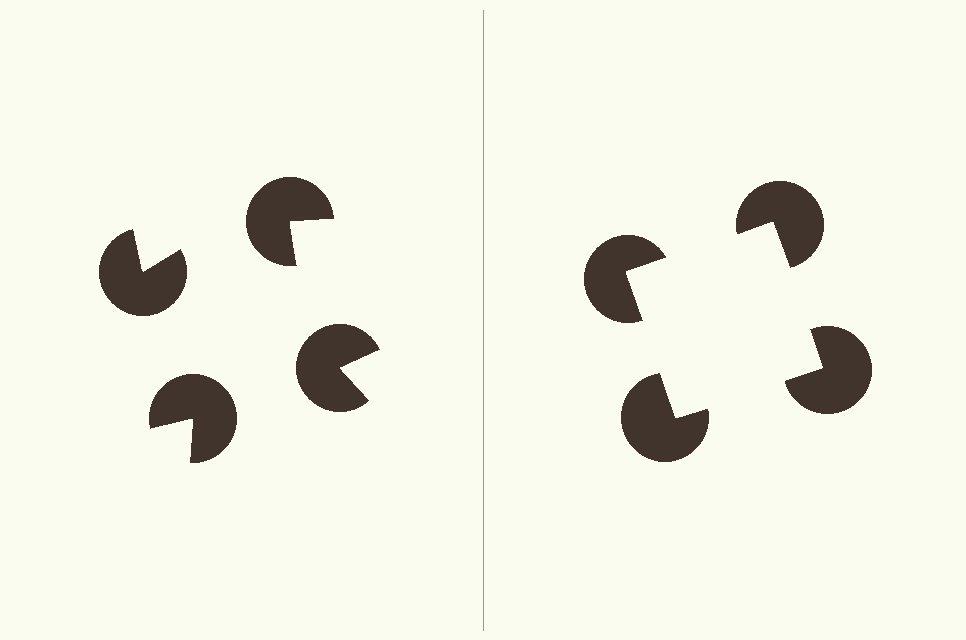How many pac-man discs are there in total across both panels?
8 — 4 on each side.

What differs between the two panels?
The pac-man discs are positioned identically on both sides; only the wedge orientations differ. On the right they align to a square; on the left they are misaligned.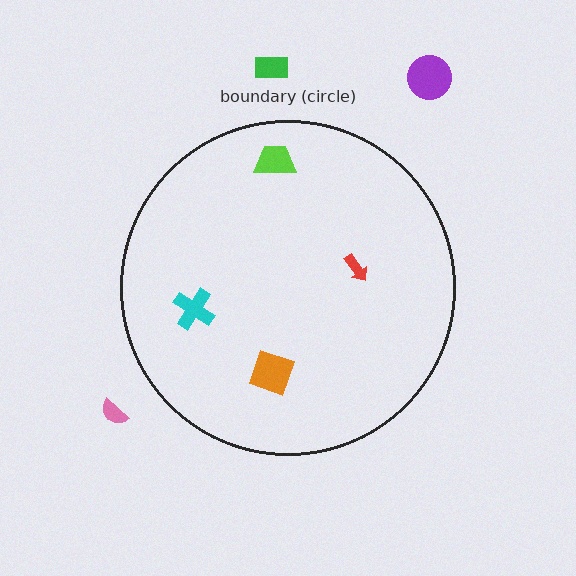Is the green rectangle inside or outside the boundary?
Outside.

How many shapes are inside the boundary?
4 inside, 3 outside.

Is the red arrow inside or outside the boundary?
Inside.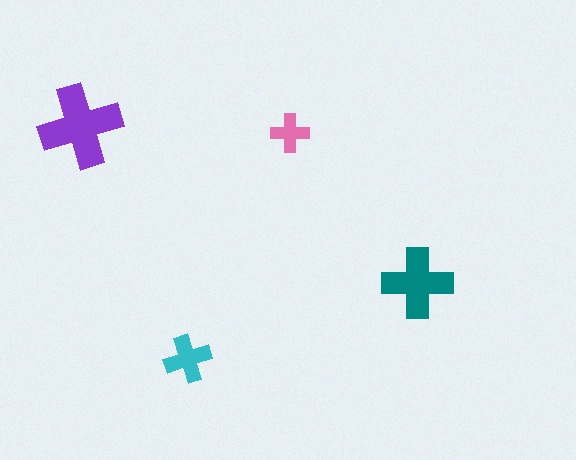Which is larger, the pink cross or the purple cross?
The purple one.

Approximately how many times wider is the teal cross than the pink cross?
About 2 times wider.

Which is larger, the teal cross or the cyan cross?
The teal one.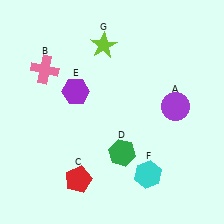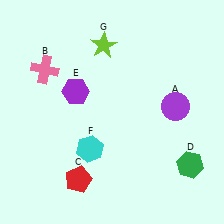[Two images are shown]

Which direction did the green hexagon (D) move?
The green hexagon (D) moved right.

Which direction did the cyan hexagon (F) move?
The cyan hexagon (F) moved left.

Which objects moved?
The objects that moved are: the green hexagon (D), the cyan hexagon (F).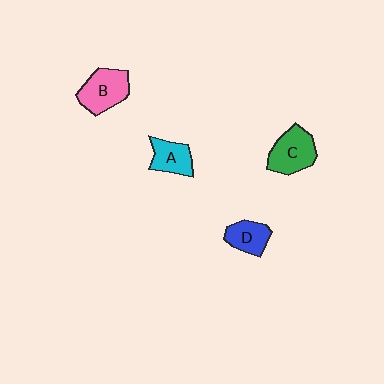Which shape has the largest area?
Shape B (pink).